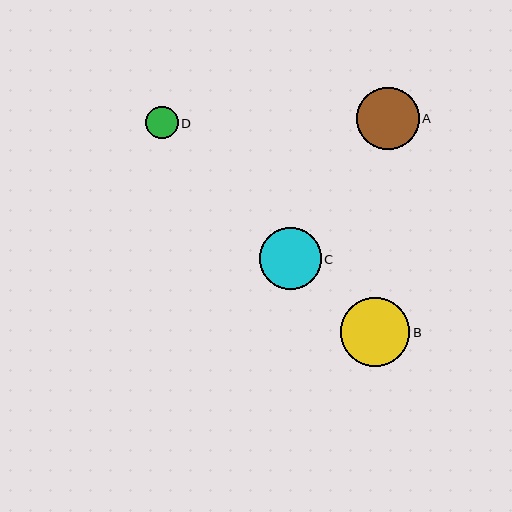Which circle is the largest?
Circle B is the largest with a size of approximately 69 pixels.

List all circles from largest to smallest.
From largest to smallest: B, A, C, D.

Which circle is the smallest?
Circle D is the smallest with a size of approximately 32 pixels.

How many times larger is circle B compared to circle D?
Circle B is approximately 2.1 times the size of circle D.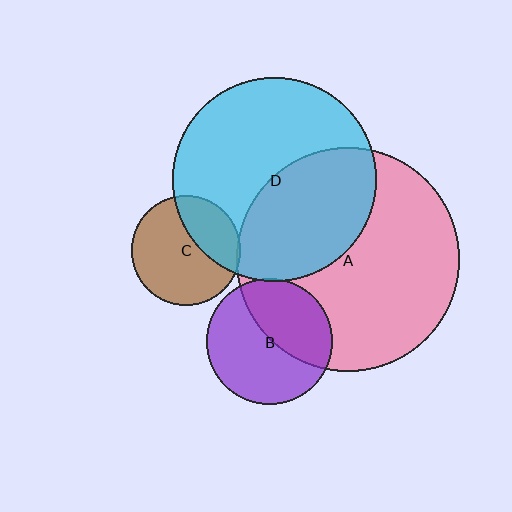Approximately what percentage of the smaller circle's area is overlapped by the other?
Approximately 45%.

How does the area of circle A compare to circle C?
Approximately 4.2 times.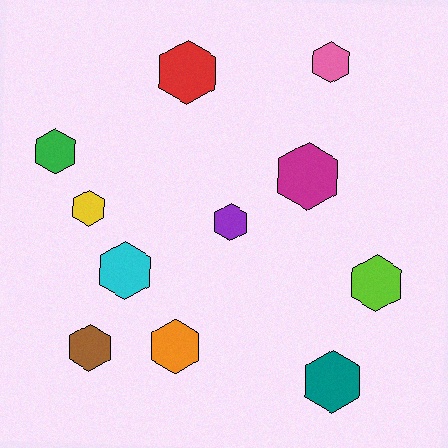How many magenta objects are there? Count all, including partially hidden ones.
There is 1 magenta object.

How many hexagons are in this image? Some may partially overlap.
There are 11 hexagons.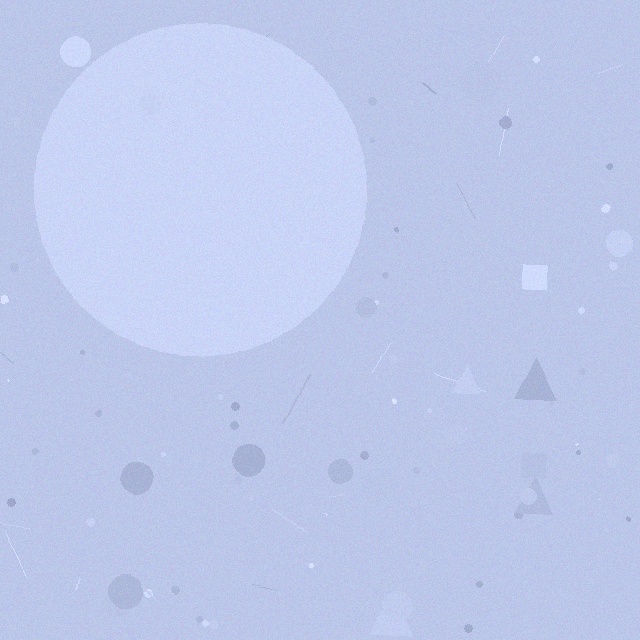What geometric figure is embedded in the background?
A circle is embedded in the background.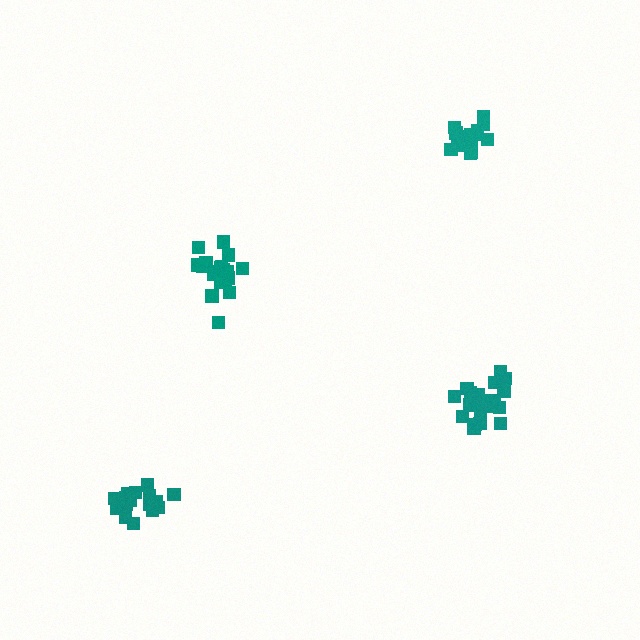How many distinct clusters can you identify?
There are 4 distinct clusters.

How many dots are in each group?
Group 1: 16 dots, Group 2: 20 dots, Group 3: 15 dots, Group 4: 21 dots (72 total).